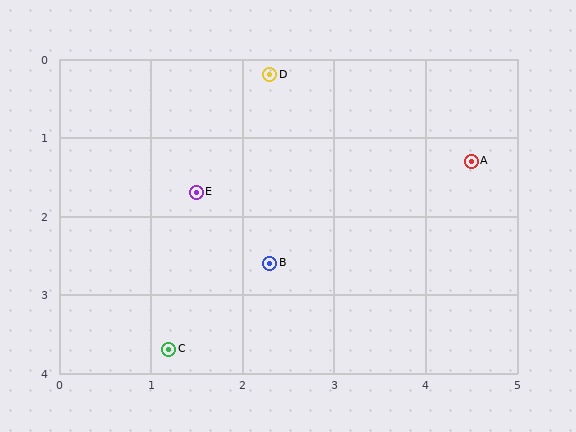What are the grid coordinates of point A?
Point A is at approximately (4.5, 1.3).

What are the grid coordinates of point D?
Point D is at approximately (2.3, 0.2).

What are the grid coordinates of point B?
Point B is at approximately (2.3, 2.6).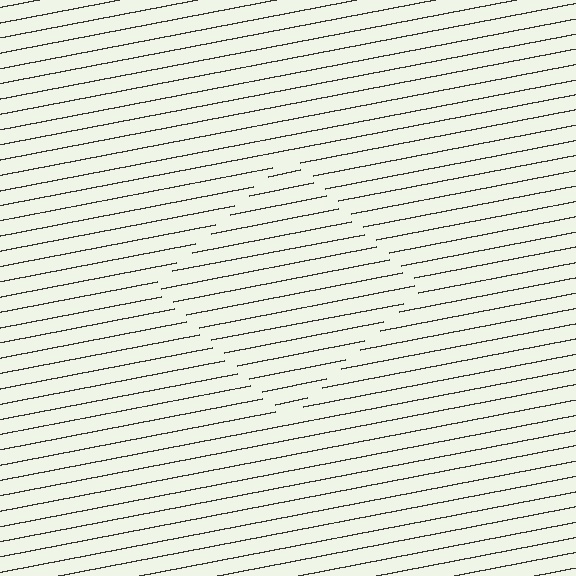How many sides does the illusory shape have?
4 sides — the line-ends trace a square.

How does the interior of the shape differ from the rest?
The interior of the shape contains the same grating, shifted by half a period — the contour is defined by the phase discontinuity where line-ends from the inner and outer gratings abut.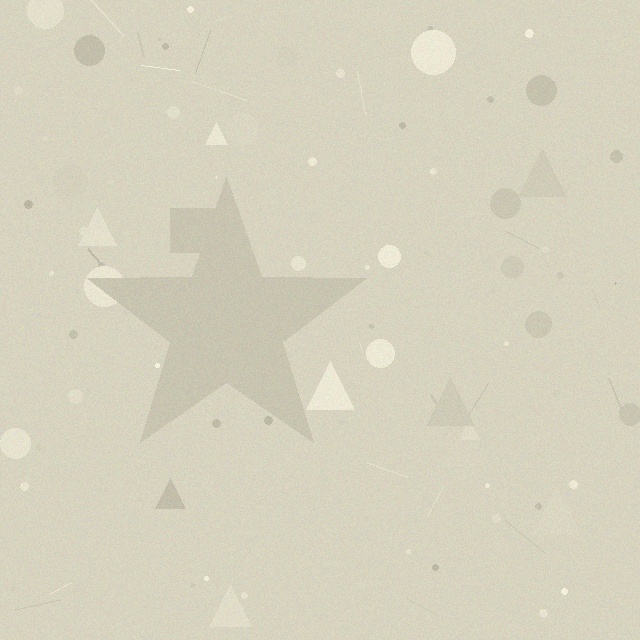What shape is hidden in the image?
A star is hidden in the image.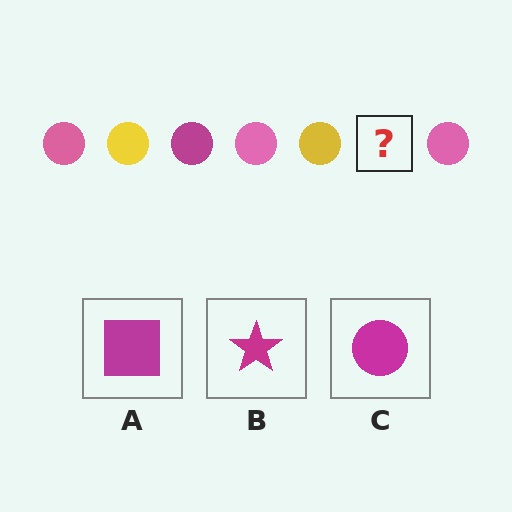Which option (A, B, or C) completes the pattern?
C.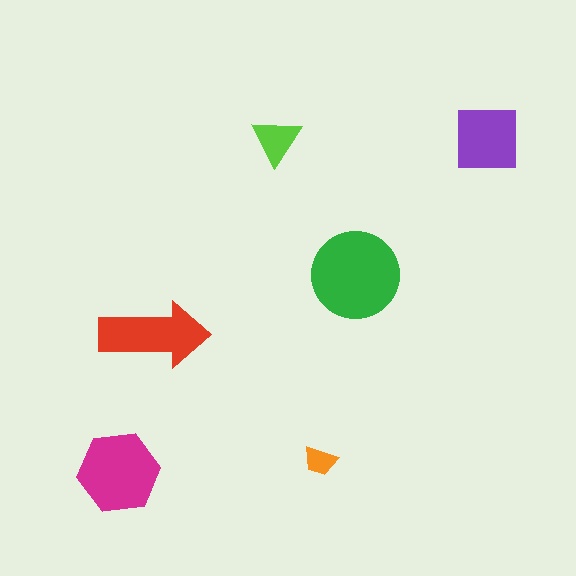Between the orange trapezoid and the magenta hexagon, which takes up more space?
The magenta hexagon.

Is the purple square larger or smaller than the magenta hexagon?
Smaller.